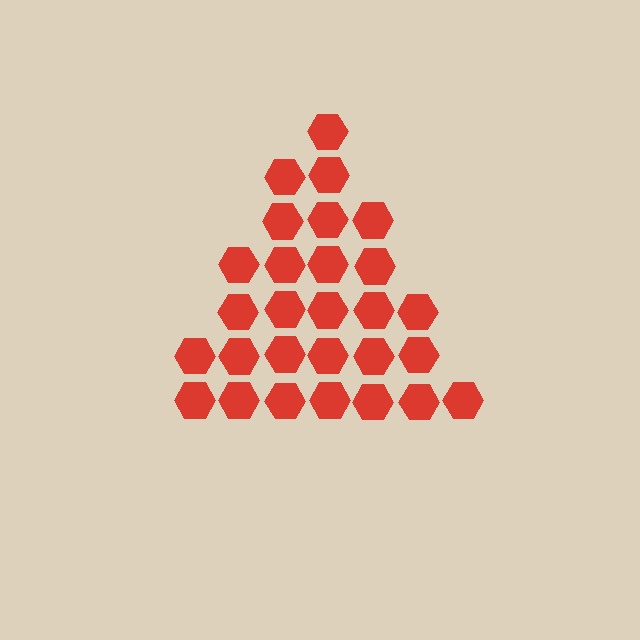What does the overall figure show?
The overall figure shows a triangle.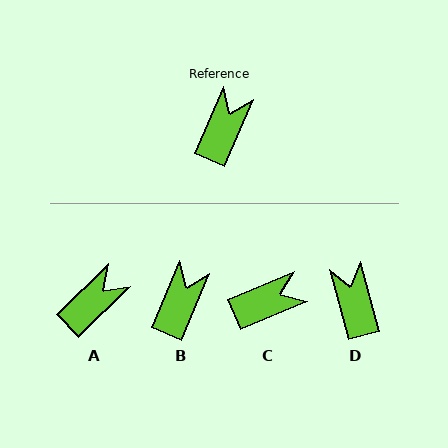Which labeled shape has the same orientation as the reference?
B.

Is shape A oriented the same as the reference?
No, it is off by about 23 degrees.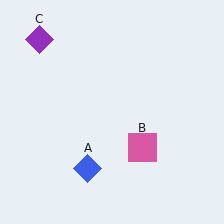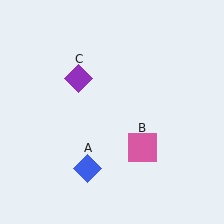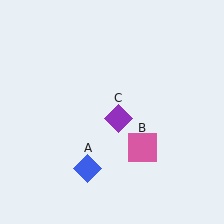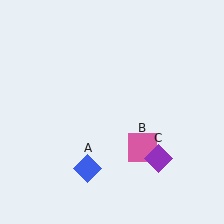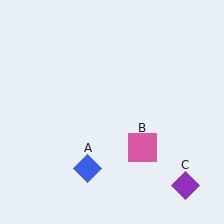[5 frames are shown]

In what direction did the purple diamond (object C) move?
The purple diamond (object C) moved down and to the right.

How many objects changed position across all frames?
1 object changed position: purple diamond (object C).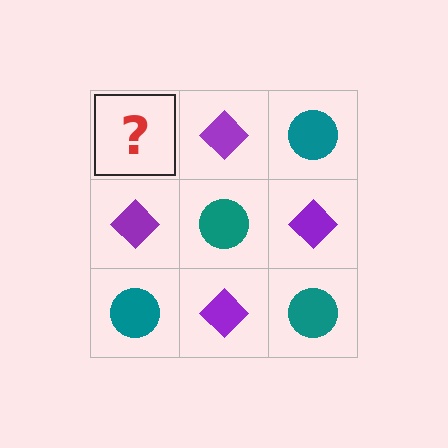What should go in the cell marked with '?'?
The missing cell should contain a teal circle.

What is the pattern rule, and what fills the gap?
The rule is that it alternates teal circle and purple diamond in a checkerboard pattern. The gap should be filled with a teal circle.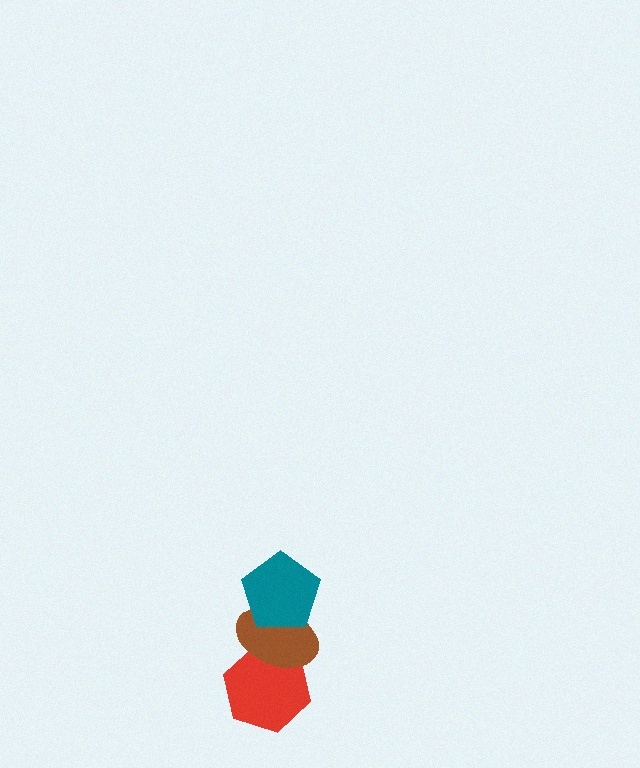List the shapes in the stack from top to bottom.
From top to bottom: the teal pentagon, the brown ellipse, the red hexagon.